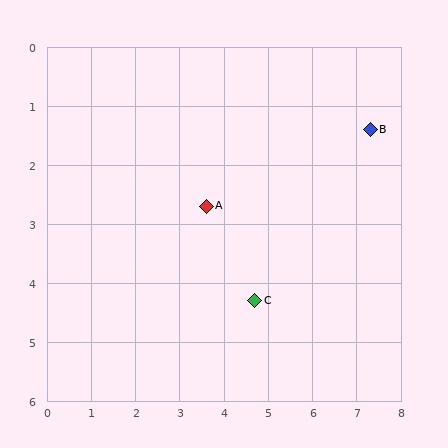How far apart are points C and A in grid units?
Points C and A are about 1.9 grid units apart.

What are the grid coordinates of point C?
Point C is at approximately (4.7, 4.3).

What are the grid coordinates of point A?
Point A is at approximately (3.6, 2.7).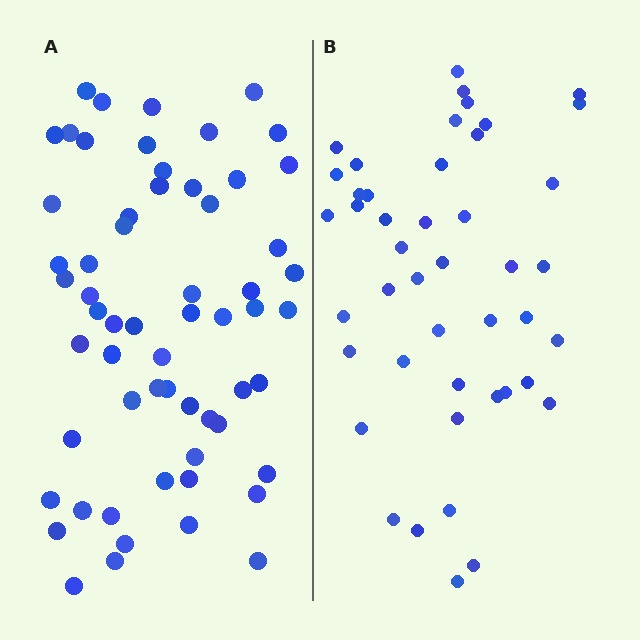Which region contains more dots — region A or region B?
Region A (the left region) has more dots.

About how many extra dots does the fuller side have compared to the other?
Region A has approximately 15 more dots than region B.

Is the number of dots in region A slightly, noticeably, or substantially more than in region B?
Region A has noticeably more, but not dramatically so. The ratio is roughly 1.3 to 1.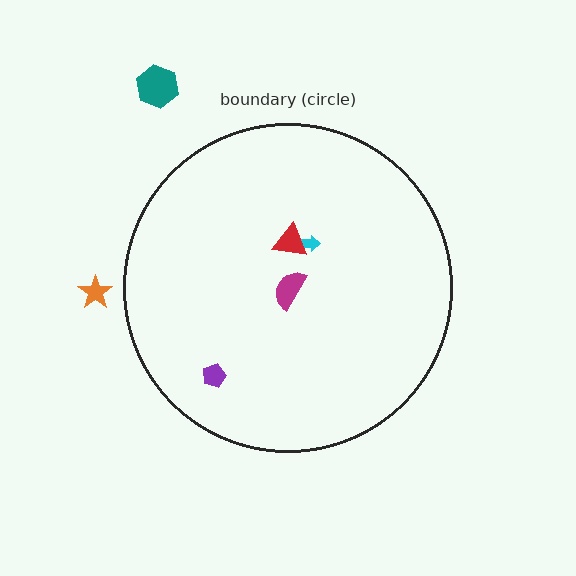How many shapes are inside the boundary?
4 inside, 2 outside.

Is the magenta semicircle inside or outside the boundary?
Inside.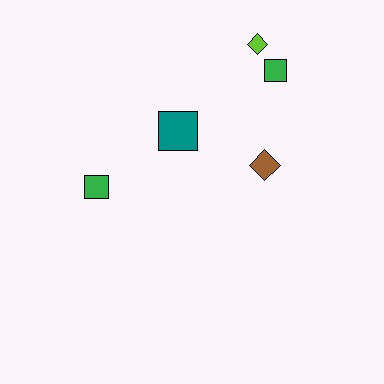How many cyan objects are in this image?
There are no cyan objects.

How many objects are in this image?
There are 5 objects.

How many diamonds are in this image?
There are 2 diamonds.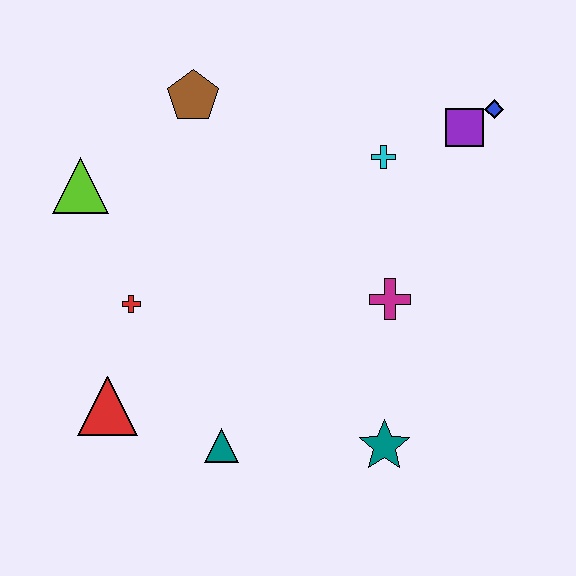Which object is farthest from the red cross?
The blue diamond is farthest from the red cross.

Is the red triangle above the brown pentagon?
No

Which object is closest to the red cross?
The red triangle is closest to the red cross.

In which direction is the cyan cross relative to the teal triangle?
The cyan cross is above the teal triangle.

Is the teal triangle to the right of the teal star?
No